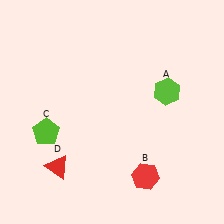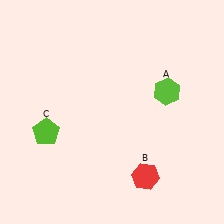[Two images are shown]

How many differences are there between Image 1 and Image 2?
There is 1 difference between the two images.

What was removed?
The red triangle (D) was removed in Image 2.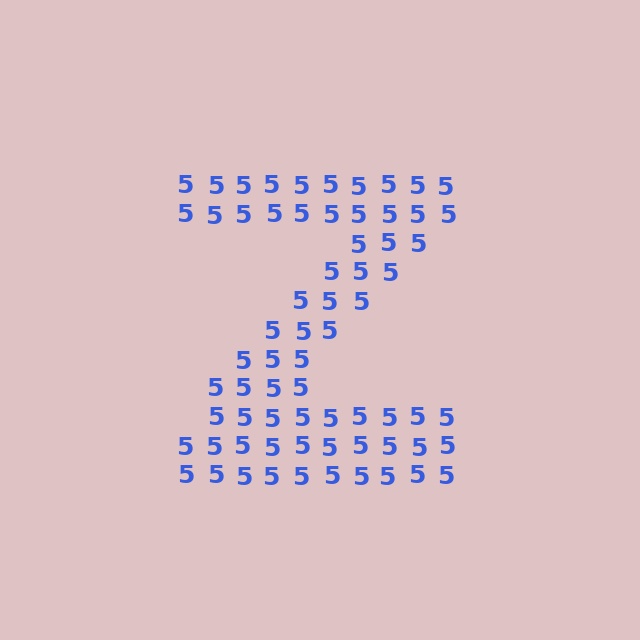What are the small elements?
The small elements are digit 5's.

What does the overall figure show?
The overall figure shows the letter Z.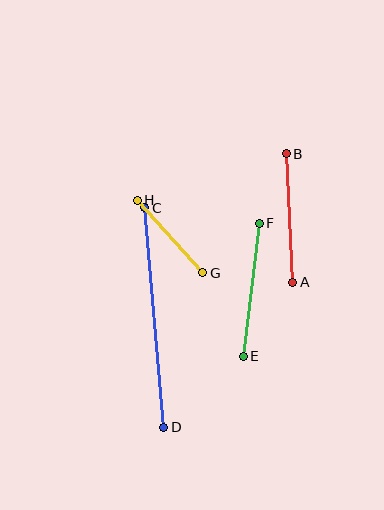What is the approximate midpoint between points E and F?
The midpoint is at approximately (251, 290) pixels.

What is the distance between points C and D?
The distance is approximately 221 pixels.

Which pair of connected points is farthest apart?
Points C and D are farthest apart.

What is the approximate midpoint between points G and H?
The midpoint is at approximately (170, 236) pixels.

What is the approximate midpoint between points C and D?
The midpoint is at approximately (154, 318) pixels.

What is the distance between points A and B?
The distance is approximately 129 pixels.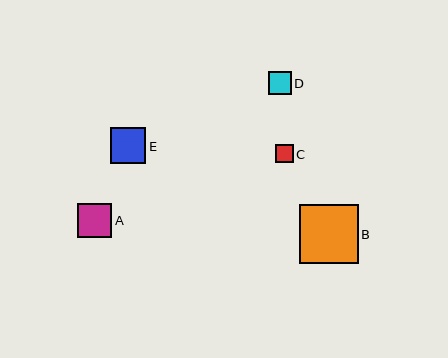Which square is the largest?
Square B is the largest with a size of approximately 59 pixels.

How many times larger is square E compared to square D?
Square E is approximately 1.6 times the size of square D.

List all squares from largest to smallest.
From largest to smallest: B, E, A, D, C.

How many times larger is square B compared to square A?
Square B is approximately 1.7 times the size of square A.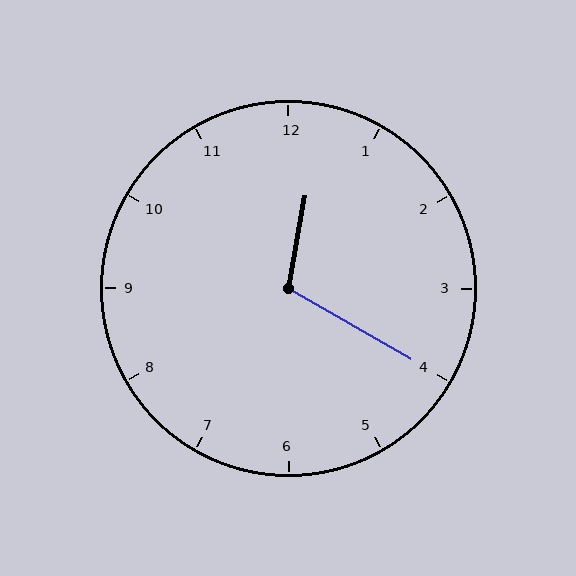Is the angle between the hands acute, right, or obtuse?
It is obtuse.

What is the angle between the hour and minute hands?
Approximately 110 degrees.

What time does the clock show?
12:20.